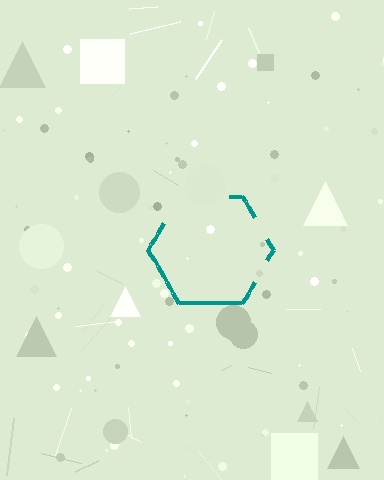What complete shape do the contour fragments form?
The contour fragments form a hexagon.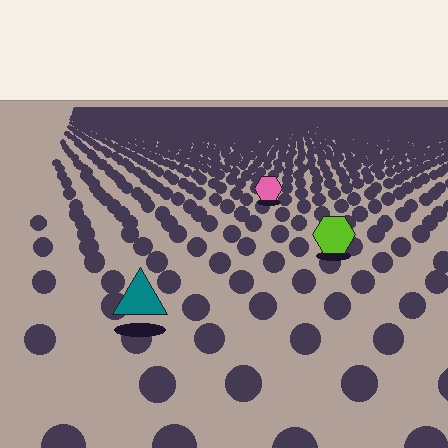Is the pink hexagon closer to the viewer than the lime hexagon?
No. The lime hexagon is closer — you can tell from the texture gradient: the ground texture is coarser near it.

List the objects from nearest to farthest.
From nearest to farthest: the teal triangle, the lime hexagon, the pink hexagon.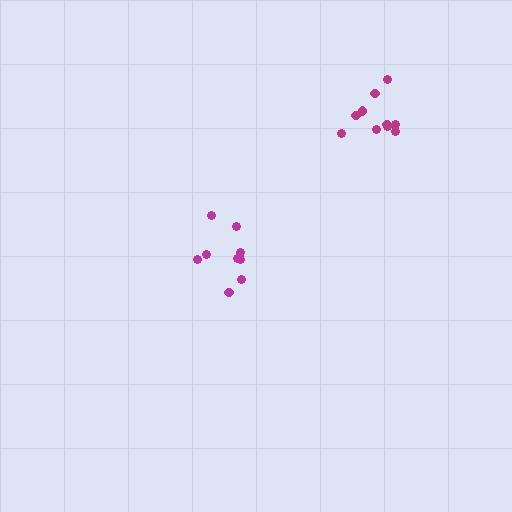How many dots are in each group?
Group 1: 10 dots, Group 2: 9 dots (19 total).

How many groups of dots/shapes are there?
There are 2 groups.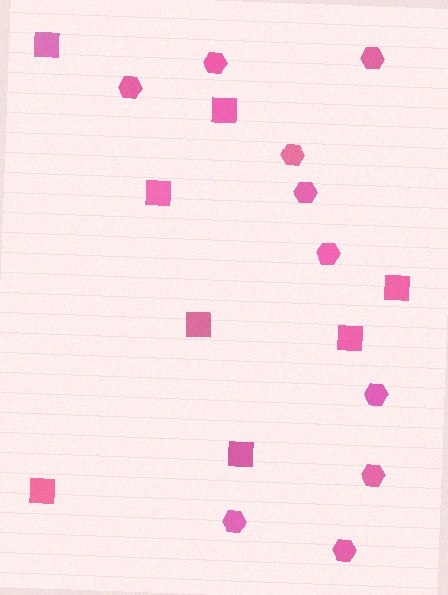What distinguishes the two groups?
There are 2 groups: one group of squares (8) and one group of hexagons (10).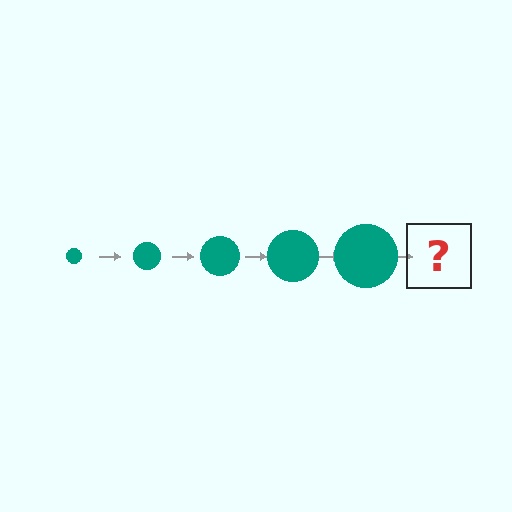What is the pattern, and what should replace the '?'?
The pattern is that the circle gets progressively larger each step. The '?' should be a teal circle, larger than the previous one.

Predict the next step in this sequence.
The next step is a teal circle, larger than the previous one.